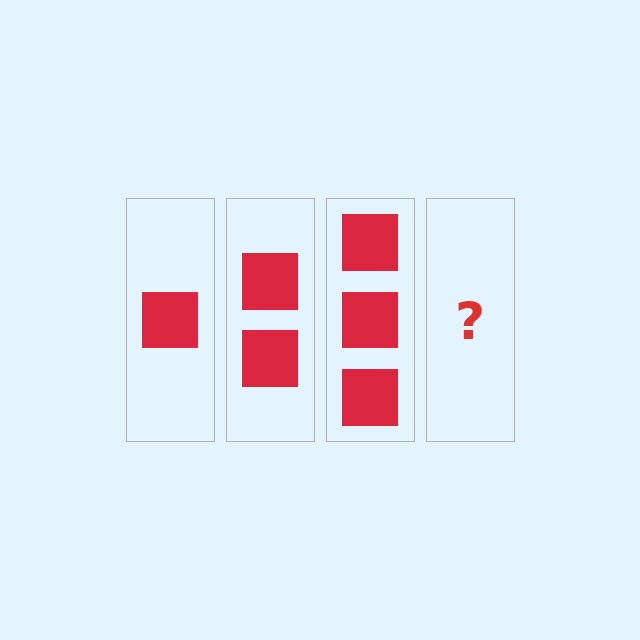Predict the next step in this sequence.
The next step is 4 squares.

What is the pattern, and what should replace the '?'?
The pattern is that each step adds one more square. The '?' should be 4 squares.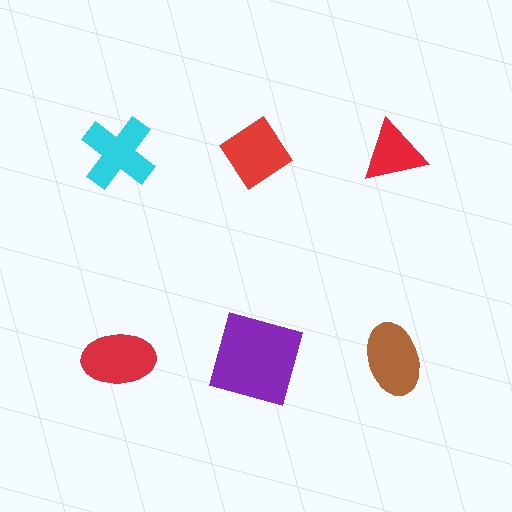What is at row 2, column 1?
A red ellipse.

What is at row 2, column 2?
A purple square.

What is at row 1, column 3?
A red triangle.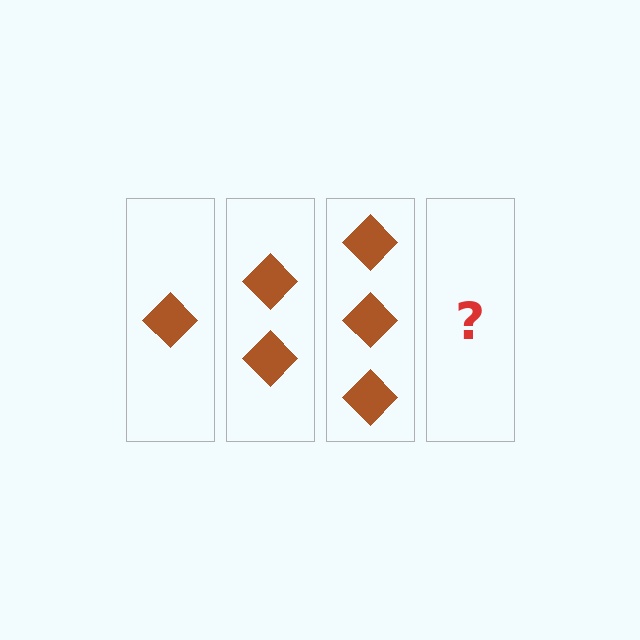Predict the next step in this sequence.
The next step is 4 diamonds.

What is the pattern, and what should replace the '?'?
The pattern is that each step adds one more diamond. The '?' should be 4 diamonds.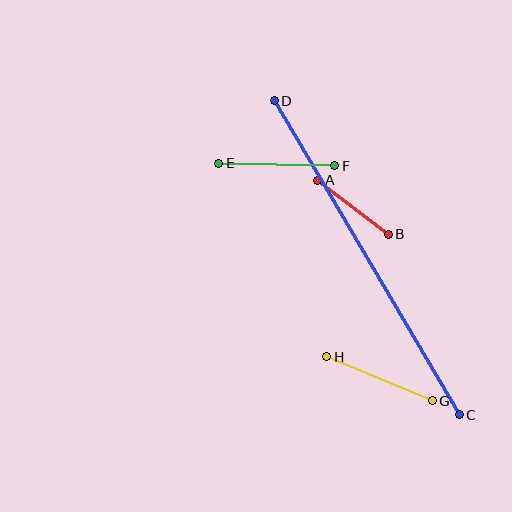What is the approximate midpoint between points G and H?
The midpoint is at approximately (379, 379) pixels.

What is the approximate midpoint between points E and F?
The midpoint is at approximately (277, 165) pixels.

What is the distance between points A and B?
The distance is approximately 89 pixels.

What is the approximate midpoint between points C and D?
The midpoint is at approximately (367, 258) pixels.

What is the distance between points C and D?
The distance is approximately 365 pixels.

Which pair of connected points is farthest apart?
Points C and D are farthest apart.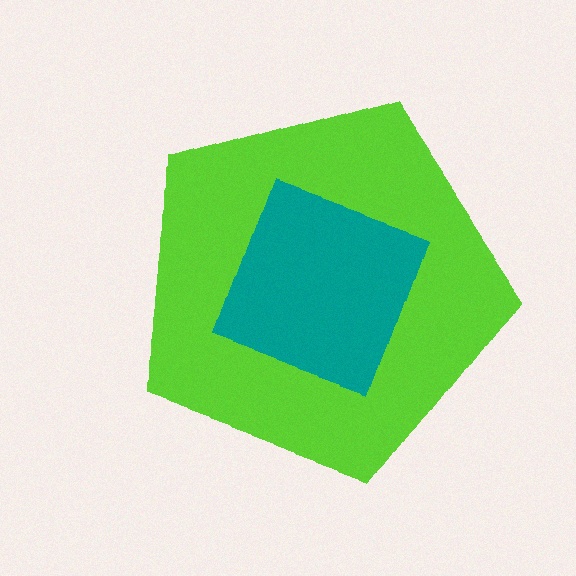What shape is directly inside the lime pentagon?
The teal diamond.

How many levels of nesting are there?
2.